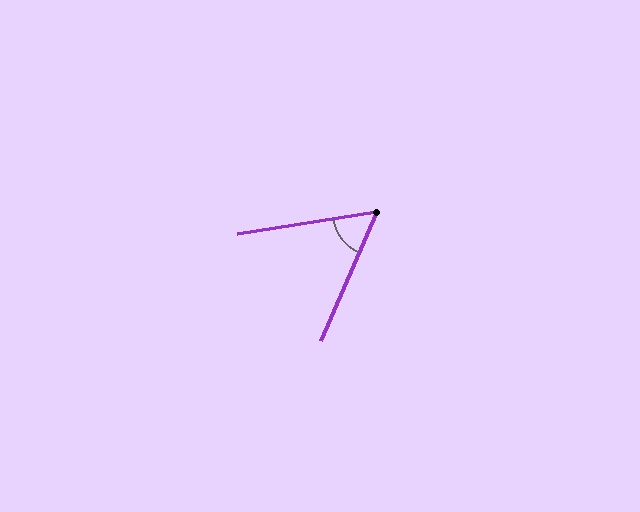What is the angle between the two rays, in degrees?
Approximately 57 degrees.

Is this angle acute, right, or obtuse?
It is acute.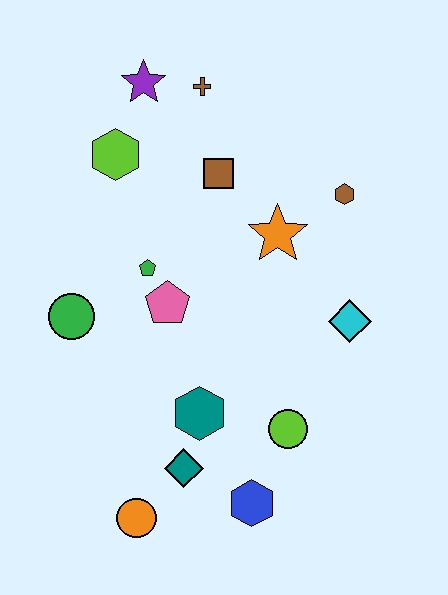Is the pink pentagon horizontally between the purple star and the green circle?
No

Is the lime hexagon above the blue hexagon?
Yes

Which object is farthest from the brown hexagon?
The orange circle is farthest from the brown hexagon.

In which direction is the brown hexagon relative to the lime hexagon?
The brown hexagon is to the right of the lime hexagon.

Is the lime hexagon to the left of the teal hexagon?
Yes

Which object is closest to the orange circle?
The teal diamond is closest to the orange circle.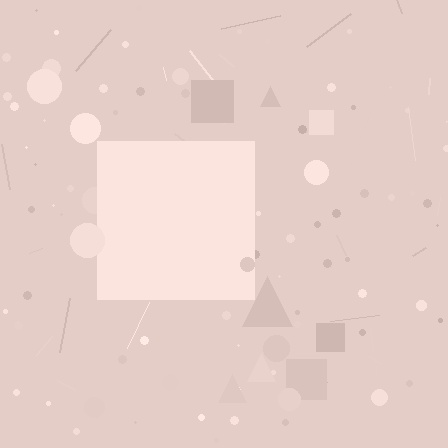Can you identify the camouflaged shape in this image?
The camouflaged shape is a square.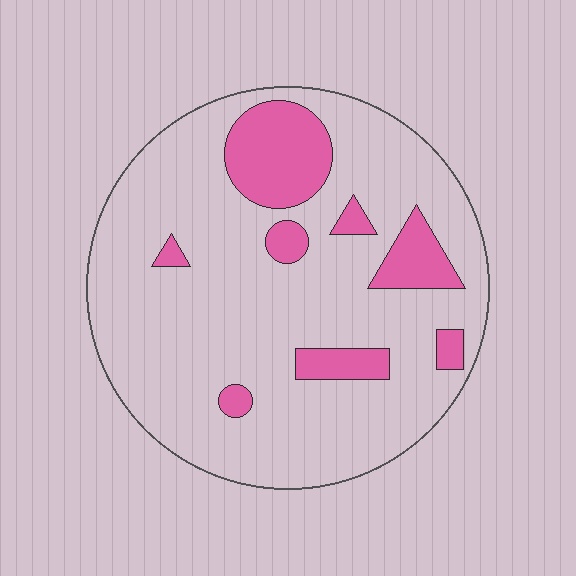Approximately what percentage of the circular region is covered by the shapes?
Approximately 15%.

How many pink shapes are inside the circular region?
8.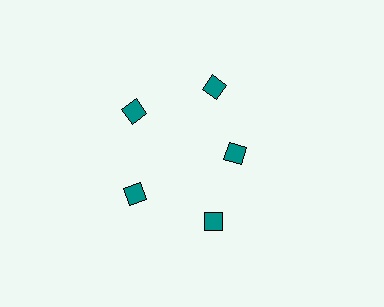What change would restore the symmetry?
The symmetry would be restored by moving it outward, back onto the ring so that all 5 diamonds sit at equal angles and equal distance from the center.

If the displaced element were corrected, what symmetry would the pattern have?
It would have 5-fold rotational symmetry — the pattern would map onto itself every 72 degrees.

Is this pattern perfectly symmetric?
No. The 5 teal diamonds are arranged in a ring, but one element near the 3 o'clock position is pulled inward toward the center, breaking the 5-fold rotational symmetry.